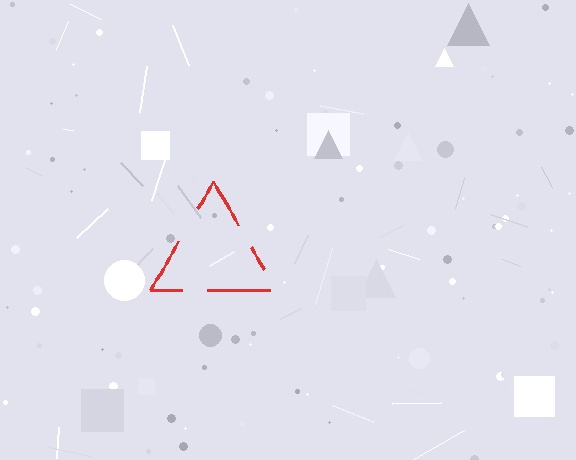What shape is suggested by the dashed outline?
The dashed outline suggests a triangle.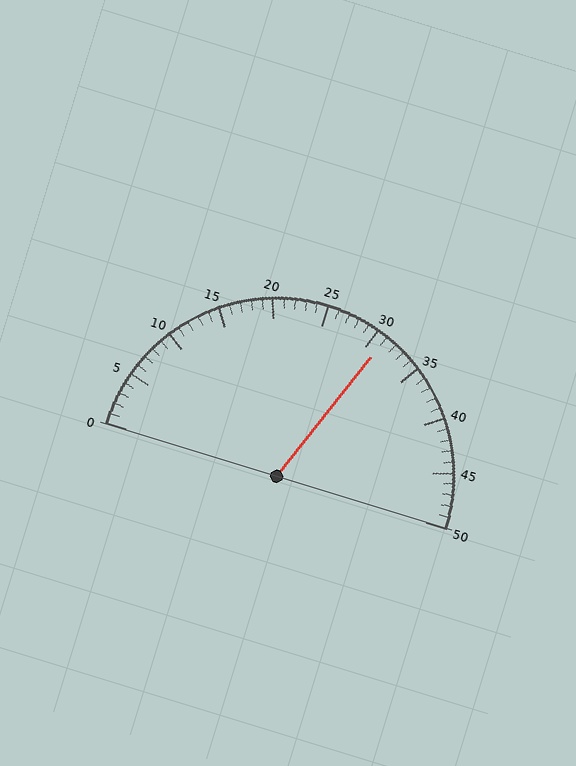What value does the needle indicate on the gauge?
The needle indicates approximately 31.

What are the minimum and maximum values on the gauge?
The gauge ranges from 0 to 50.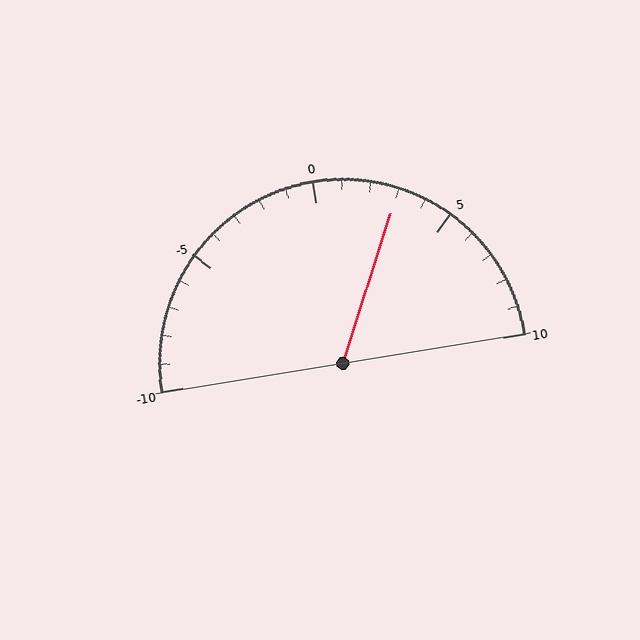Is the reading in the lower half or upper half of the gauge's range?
The reading is in the upper half of the range (-10 to 10).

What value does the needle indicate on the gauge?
The needle indicates approximately 3.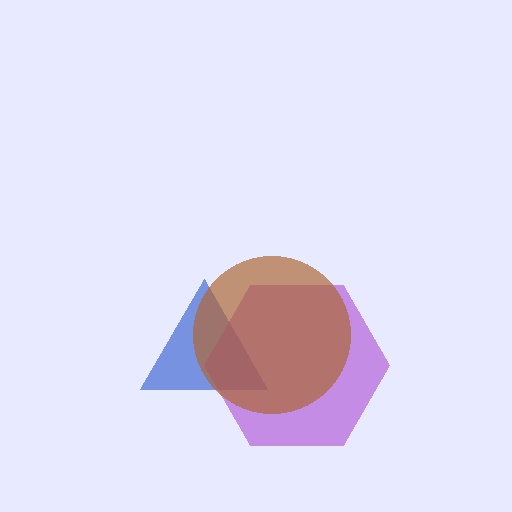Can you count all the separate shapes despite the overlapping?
Yes, there are 3 separate shapes.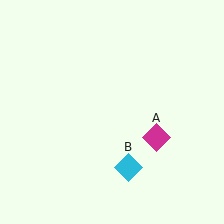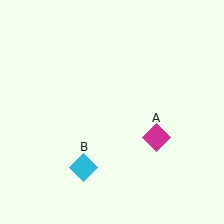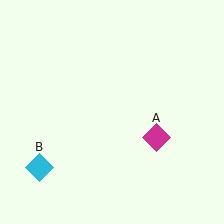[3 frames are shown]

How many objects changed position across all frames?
1 object changed position: cyan diamond (object B).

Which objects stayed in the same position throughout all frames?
Magenta diamond (object A) remained stationary.